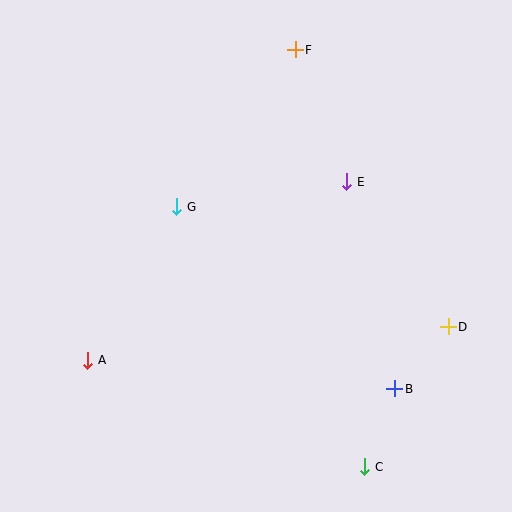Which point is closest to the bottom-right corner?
Point C is closest to the bottom-right corner.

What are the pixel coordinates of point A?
Point A is at (88, 360).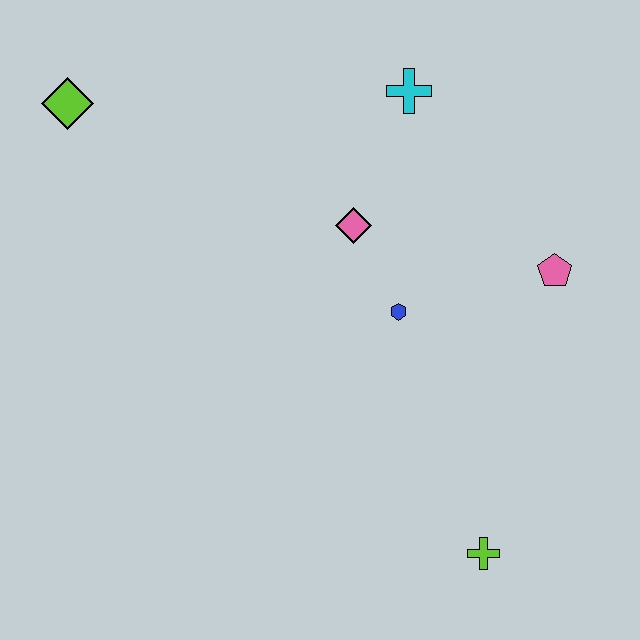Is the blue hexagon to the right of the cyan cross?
No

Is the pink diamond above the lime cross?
Yes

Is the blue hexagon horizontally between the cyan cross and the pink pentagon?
No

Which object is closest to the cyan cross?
The pink diamond is closest to the cyan cross.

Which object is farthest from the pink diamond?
The lime cross is farthest from the pink diamond.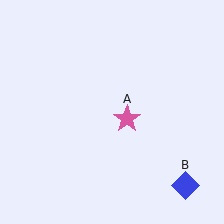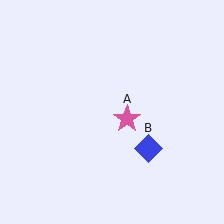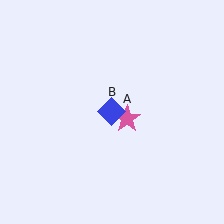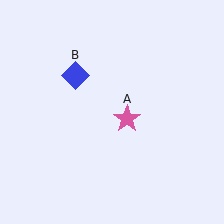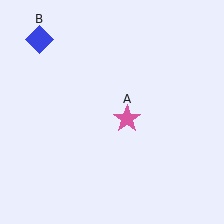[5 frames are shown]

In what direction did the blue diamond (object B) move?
The blue diamond (object B) moved up and to the left.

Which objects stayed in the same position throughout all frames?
Pink star (object A) remained stationary.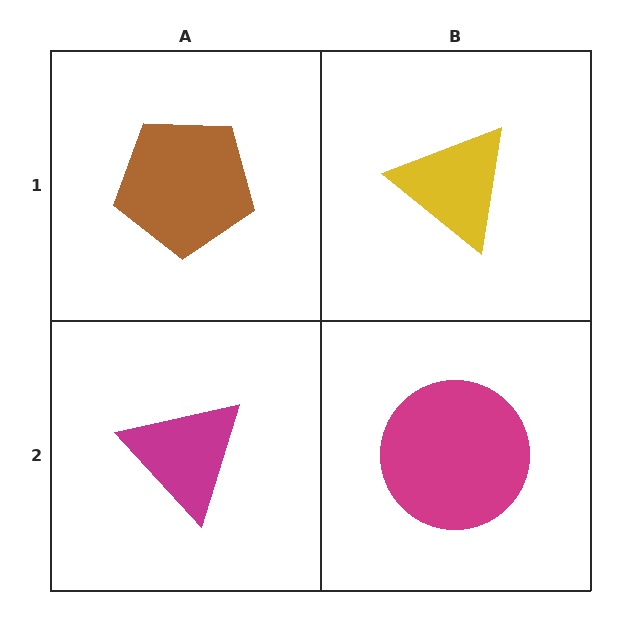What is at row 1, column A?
A brown pentagon.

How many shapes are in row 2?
2 shapes.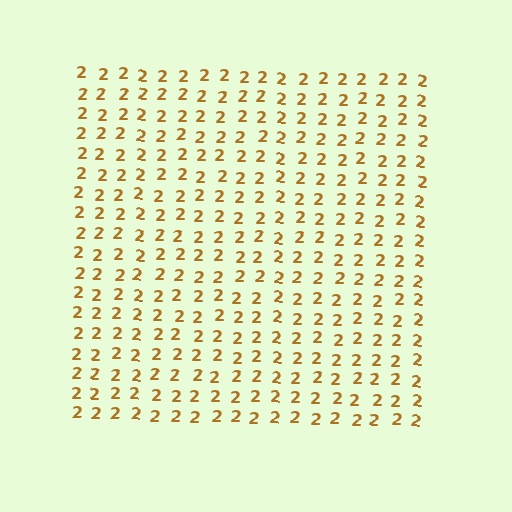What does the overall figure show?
The overall figure shows a square.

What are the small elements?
The small elements are digit 2's.